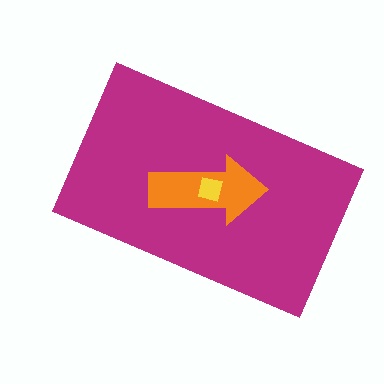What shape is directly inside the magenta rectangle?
The orange arrow.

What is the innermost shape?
The yellow square.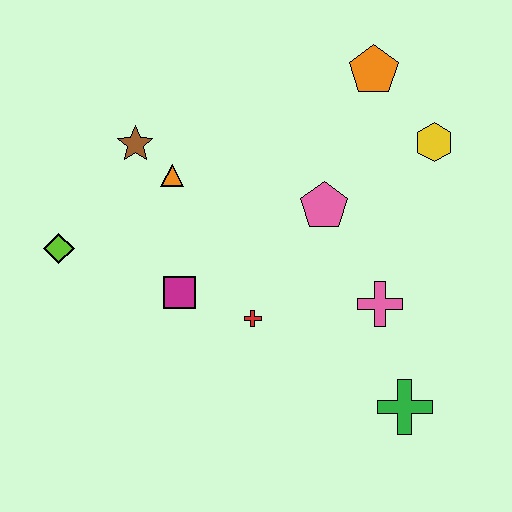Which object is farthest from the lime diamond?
The yellow hexagon is farthest from the lime diamond.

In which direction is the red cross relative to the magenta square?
The red cross is to the right of the magenta square.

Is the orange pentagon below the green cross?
No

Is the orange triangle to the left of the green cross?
Yes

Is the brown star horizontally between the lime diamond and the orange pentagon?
Yes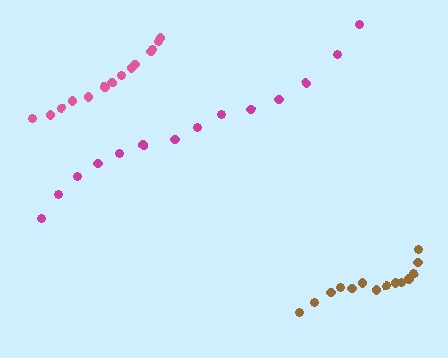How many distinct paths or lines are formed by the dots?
There are 3 distinct paths.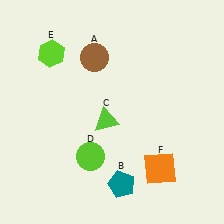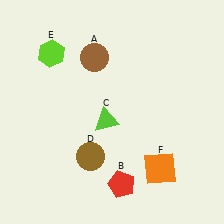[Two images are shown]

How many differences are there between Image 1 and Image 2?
There are 2 differences between the two images.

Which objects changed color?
B changed from teal to red. D changed from lime to brown.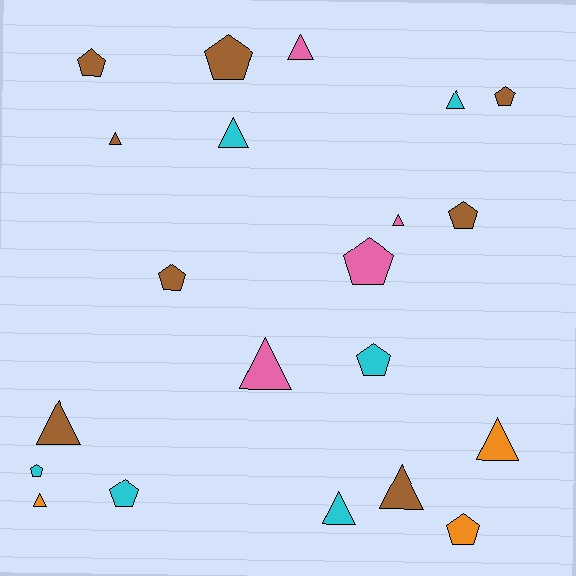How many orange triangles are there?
There are 2 orange triangles.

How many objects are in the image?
There are 21 objects.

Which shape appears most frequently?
Triangle, with 11 objects.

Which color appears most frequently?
Brown, with 8 objects.